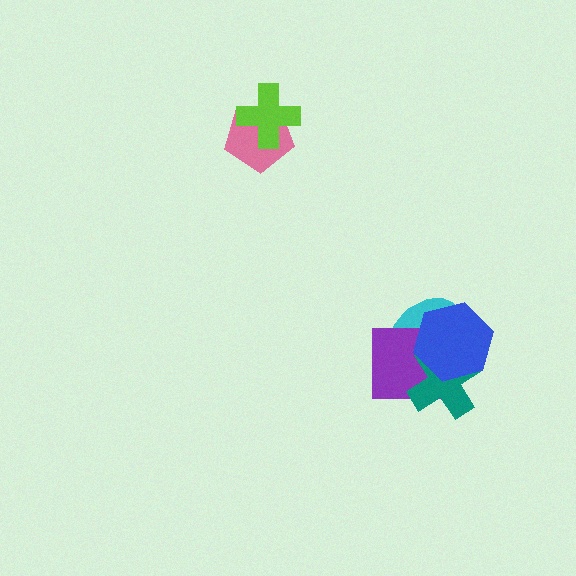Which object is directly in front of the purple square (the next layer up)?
The teal cross is directly in front of the purple square.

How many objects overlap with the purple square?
3 objects overlap with the purple square.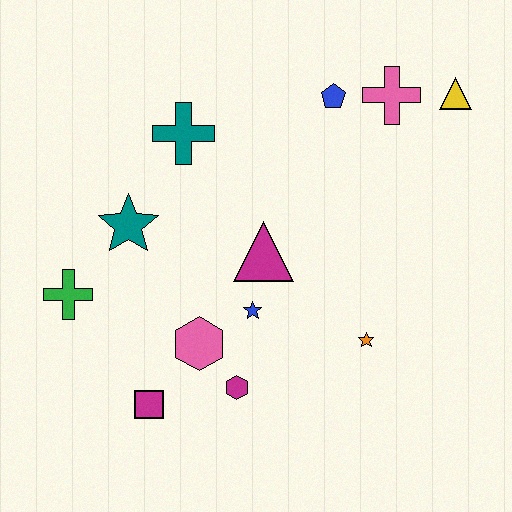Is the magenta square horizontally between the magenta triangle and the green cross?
Yes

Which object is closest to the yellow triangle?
The pink cross is closest to the yellow triangle.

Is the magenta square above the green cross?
No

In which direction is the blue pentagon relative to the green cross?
The blue pentagon is to the right of the green cross.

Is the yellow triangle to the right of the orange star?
Yes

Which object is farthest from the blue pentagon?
The magenta square is farthest from the blue pentagon.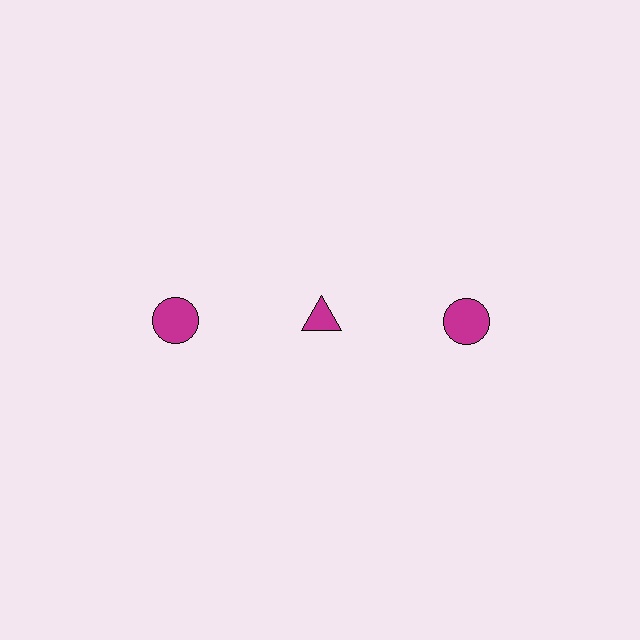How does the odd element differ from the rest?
It has a different shape: triangle instead of circle.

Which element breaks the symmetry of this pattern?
The magenta triangle in the top row, second from left column breaks the symmetry. All other shapes are magenta circles.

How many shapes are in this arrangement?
There are 3 shapes arranged in a grid pattern.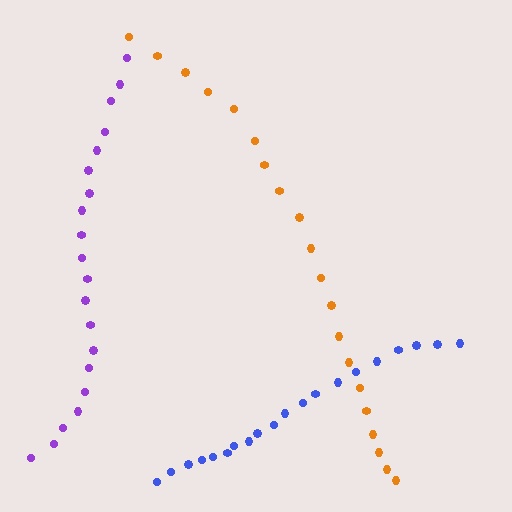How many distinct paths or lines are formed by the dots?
There are 3 distinct paths.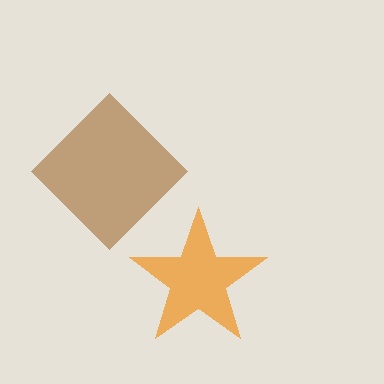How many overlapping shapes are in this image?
There are 2 overlapping shapes in the image.